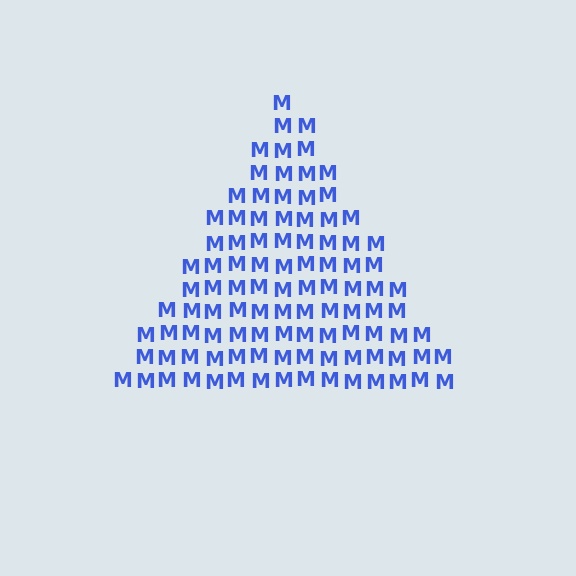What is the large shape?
The large shape is a triangle.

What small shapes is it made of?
It is made of small letter M's.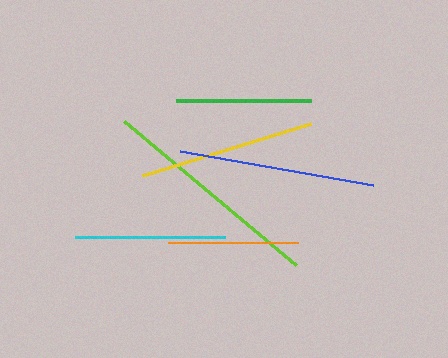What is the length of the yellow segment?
The yellow segment is approximately 176 pixels long.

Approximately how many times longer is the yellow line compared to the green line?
The yellow line is approximately 1.3 times the length of the green line.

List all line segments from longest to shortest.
From longest to shortest: lime, blue, yellow, cyan, green, orange.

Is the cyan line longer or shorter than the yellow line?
The yellow line is longer than the cyan line.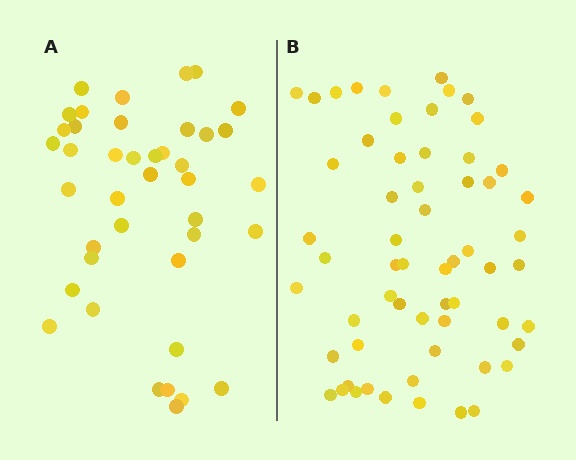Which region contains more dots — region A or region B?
Region B (the right region) has more dots.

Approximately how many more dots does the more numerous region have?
Region B has approximately 20 more dots than region A.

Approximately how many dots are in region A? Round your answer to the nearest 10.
About 40 dots. (The exact count is 41, which rounds to 40.)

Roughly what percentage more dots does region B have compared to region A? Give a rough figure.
About 45% more.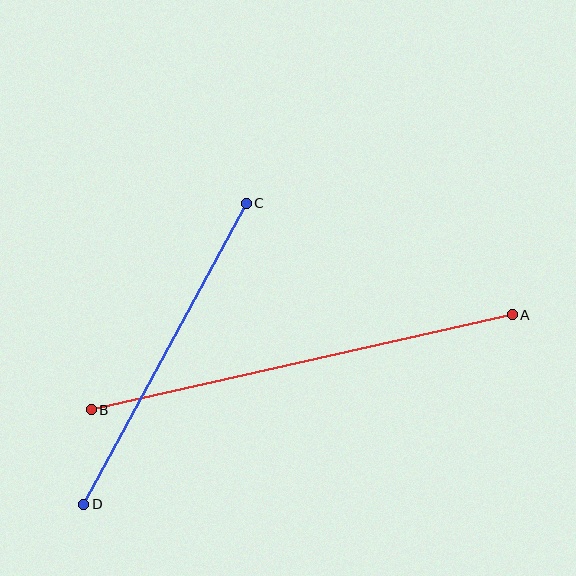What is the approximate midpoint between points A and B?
The midpoint is at approximately (302, 362) pixels.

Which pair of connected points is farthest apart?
Points A and B are farthest apart.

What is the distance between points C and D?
The distance is approximately 342 pixels.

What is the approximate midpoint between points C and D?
The midpoint is at approximately (165, 354) pixels.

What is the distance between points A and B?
The distance is approximately 431 pixels.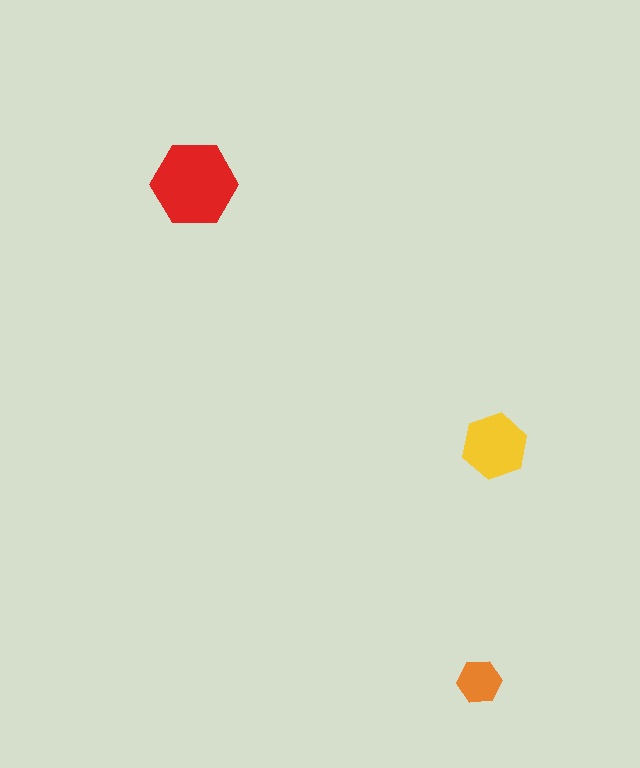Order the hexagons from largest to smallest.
the red one, the yellow one, the orange one.